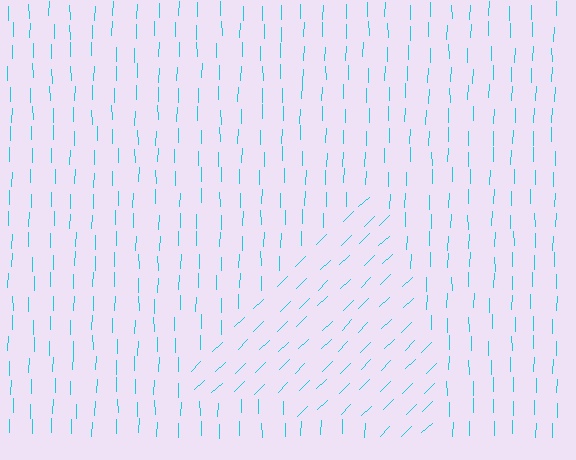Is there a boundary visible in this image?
Yes, there is a texture boundary formed by a change in line orientation.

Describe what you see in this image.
The image is filled with small cyan line segments. A triangle region in the image has lines oriented differently from the surrounding lines, creating a visible texture boundary.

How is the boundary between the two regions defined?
The boundary is defined purely by a change in line orientation (approximately 45 degrees difference). All lines are the same color and thickness.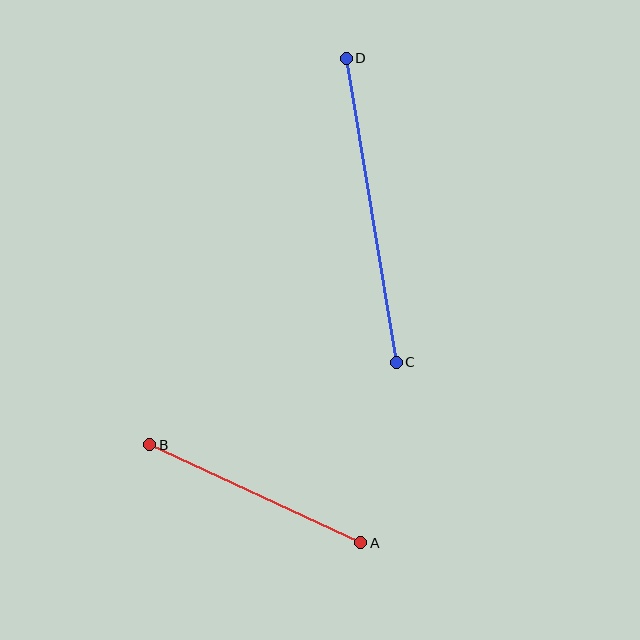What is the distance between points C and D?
The distance is approximately 308 pixels.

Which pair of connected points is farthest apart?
Points C and D are farthest apart.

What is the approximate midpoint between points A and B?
The midpoint is at approximately (255, 494) pixels.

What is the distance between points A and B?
The distance is approximately 233 pixels.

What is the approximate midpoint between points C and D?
The midpoint is at approximately (371, 210) pixels.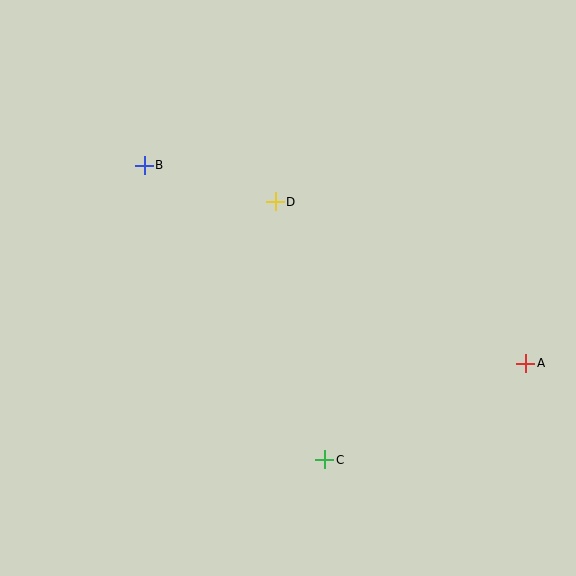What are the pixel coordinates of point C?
Point C is at (325, 460).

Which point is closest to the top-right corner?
Point D is closest to the top-right corner.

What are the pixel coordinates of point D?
Point D is at (275, 202).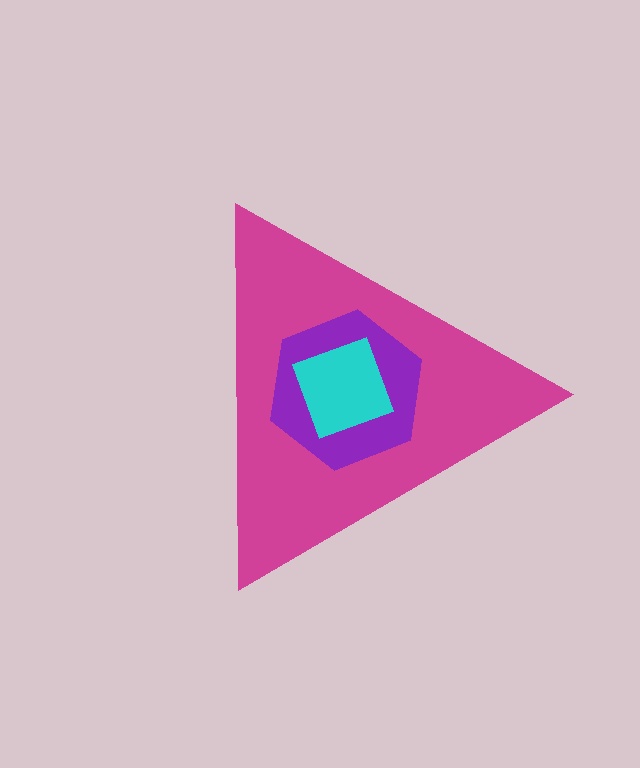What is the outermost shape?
The magenta triangle.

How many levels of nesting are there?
3.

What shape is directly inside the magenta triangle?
The purple hexagon.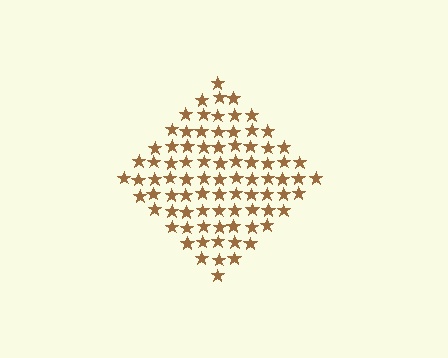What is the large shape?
The large shape is a diamond.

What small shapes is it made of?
It is made of small stars.